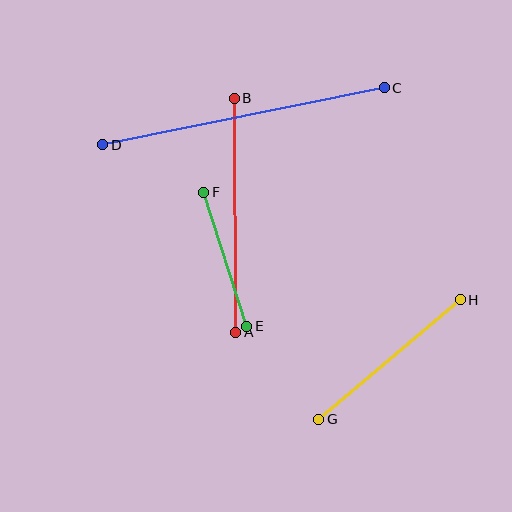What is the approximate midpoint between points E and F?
The midpoint is at approximately (225, 259) pixels.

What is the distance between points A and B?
The distance is approximately 234 pixels.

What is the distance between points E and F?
The distance is approximately 140 pixels.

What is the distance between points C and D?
The distance is approximately 287 pixels.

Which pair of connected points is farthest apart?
Points C and D are farthest apart.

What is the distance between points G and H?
The distance is approximately 185 pixels.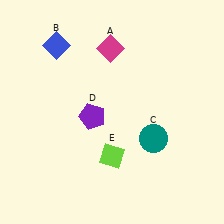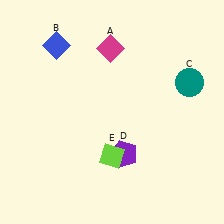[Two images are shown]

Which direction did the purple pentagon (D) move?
The purple pentagon (D) moved down.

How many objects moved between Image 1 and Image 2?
2 objects moved between the two images.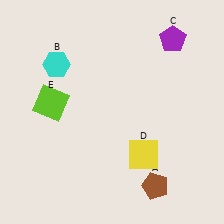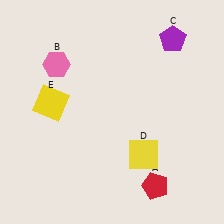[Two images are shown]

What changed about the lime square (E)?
In Image 1, E is lime. In Image 2, it changed to yellow.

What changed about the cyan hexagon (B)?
In Image 1, B is cyan. In Image 2, it changed to pink.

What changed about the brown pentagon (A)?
In Image 1, A is brown. In Image 2, it changed to red.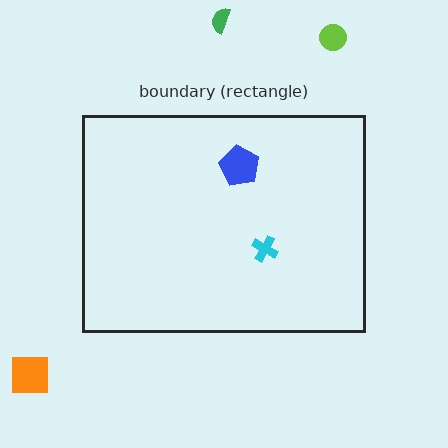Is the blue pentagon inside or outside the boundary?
Inside.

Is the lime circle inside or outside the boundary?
Outside.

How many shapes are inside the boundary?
2 inside, 3 outside.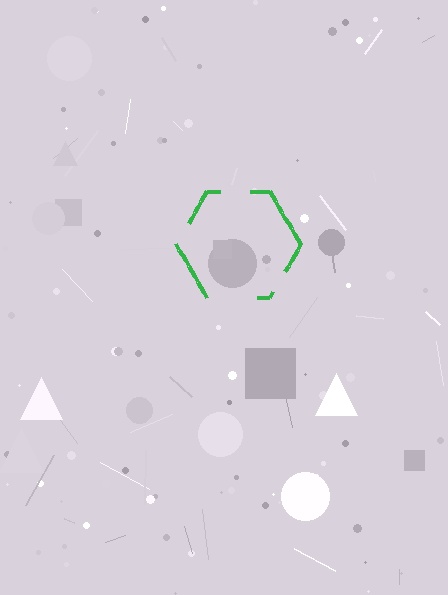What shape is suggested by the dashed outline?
The dashed outline suggests a hexagon.